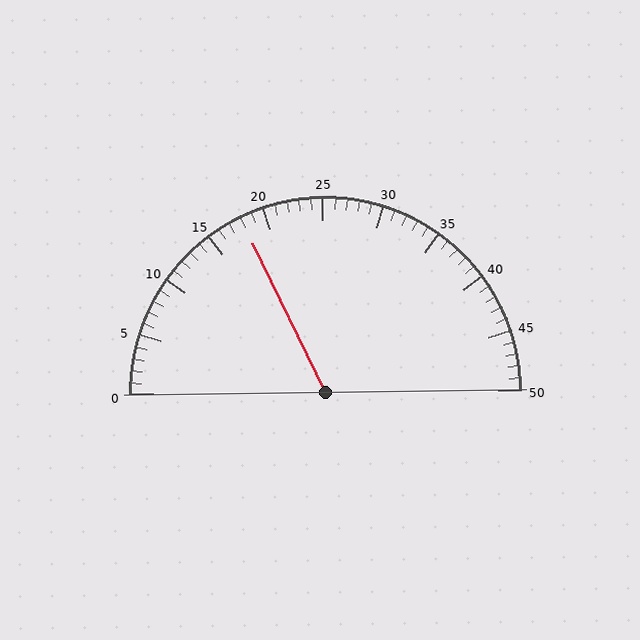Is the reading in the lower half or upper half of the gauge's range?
The reading is in the lower half of the range (0 to 50).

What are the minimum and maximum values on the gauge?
The gauge ranges from 0 to 50.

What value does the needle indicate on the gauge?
The needle indicates approximately 18.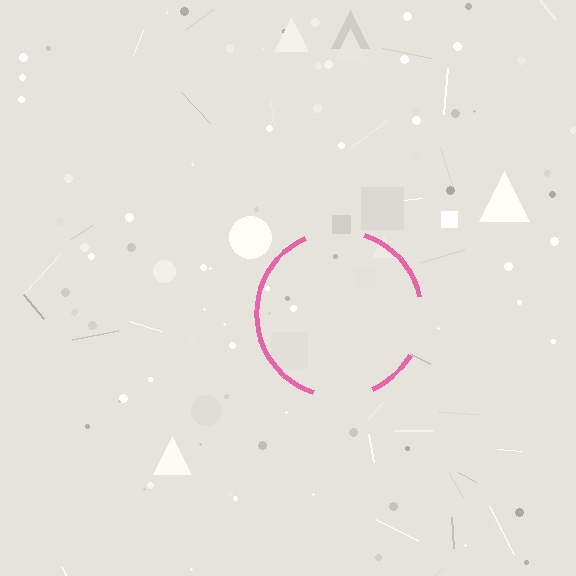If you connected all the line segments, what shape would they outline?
They would outline a circle.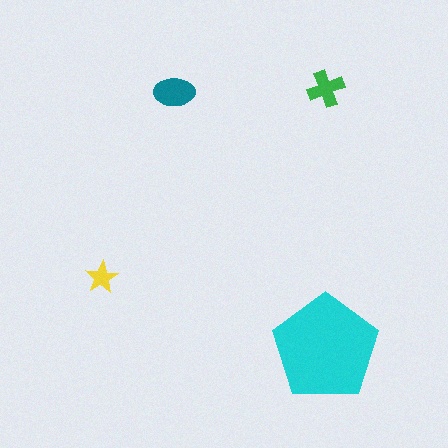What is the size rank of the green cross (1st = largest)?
3rd.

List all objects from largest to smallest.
The cyan pentagon, the teal ellipse, the green cross, the yellow star.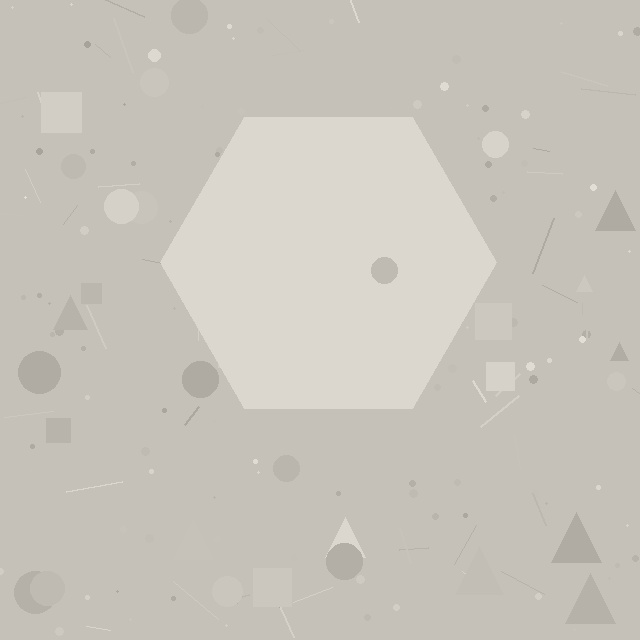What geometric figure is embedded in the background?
A hexagon is embedded in the background.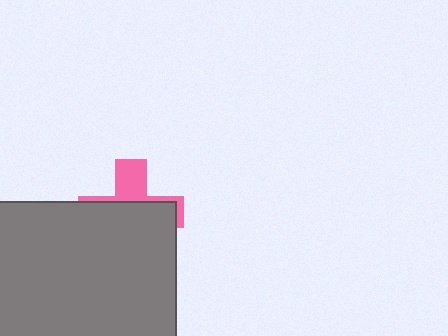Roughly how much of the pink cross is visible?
A small part of it is visible (roughly 34%).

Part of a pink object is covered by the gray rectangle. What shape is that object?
It is a cross.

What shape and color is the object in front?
The object in front is a gray rectangle.